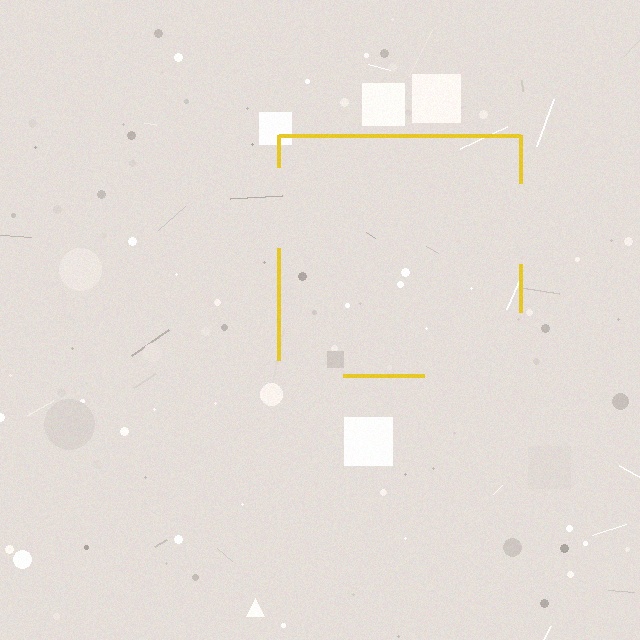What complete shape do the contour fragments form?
The contour fragments form a square.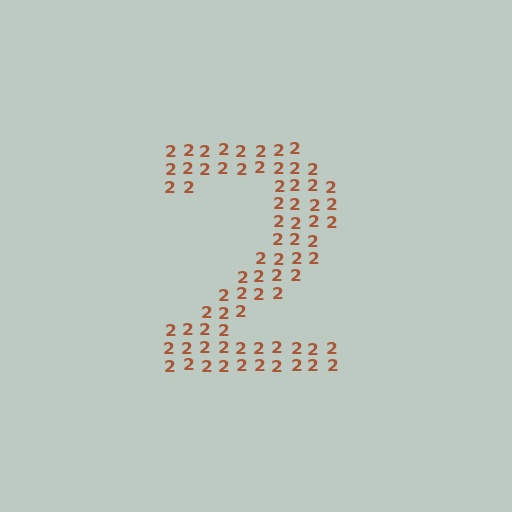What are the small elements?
The small elements are digit 2's.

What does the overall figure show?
The overall figure shows the digit 2.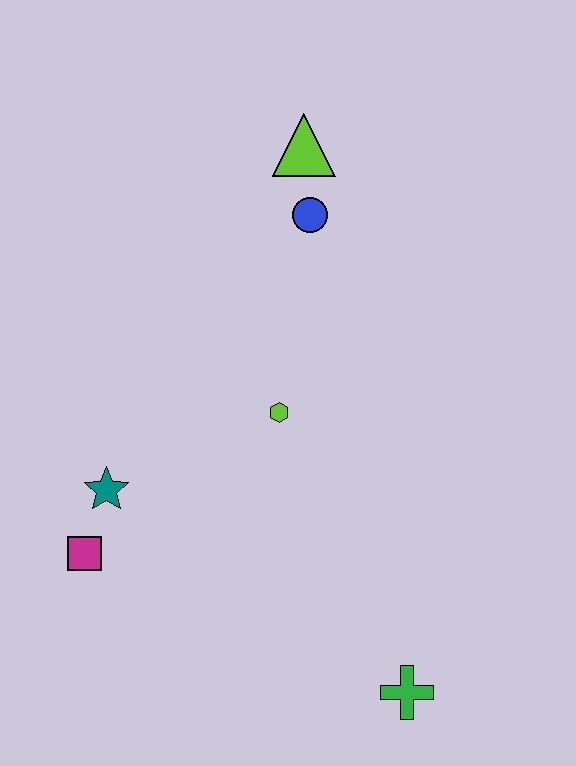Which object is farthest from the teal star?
The lime triangle is farthest from the teal star.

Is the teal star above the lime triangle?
No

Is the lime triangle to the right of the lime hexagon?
Yes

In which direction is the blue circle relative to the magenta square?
The blue circle is above the magenta square.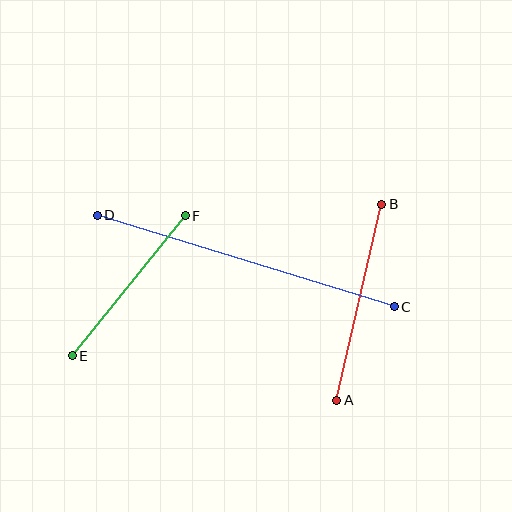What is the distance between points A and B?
The distance is approximately 201 pixels.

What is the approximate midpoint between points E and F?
The midpoint is at approximately (129, 286) pixels.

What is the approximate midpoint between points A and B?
The midpoint is at approximately (359, 302) pixels.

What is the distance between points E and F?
The distance is approximately 180 pixels.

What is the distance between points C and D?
The distance is approximately 311 pixels.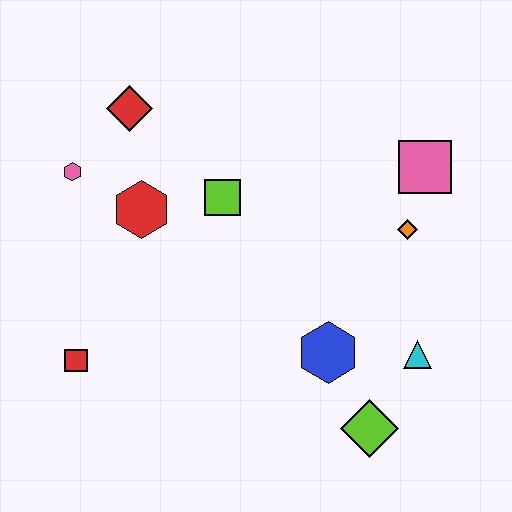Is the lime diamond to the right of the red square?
Yes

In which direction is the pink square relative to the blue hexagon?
The pink square is above the blue hexagon.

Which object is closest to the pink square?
The orange diamond is closest to the pink square.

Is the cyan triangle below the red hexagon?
Yes